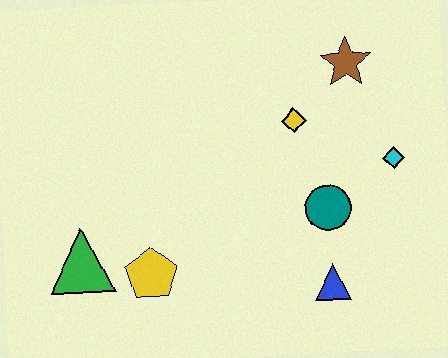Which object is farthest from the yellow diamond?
The green triangle is farthest from the yellow diamond.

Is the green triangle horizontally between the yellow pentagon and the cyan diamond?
No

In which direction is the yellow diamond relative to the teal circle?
The yellow diamond is above the teal circle.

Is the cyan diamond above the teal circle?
Yes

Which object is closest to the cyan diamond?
The teal circle is closest to the cyan diamond.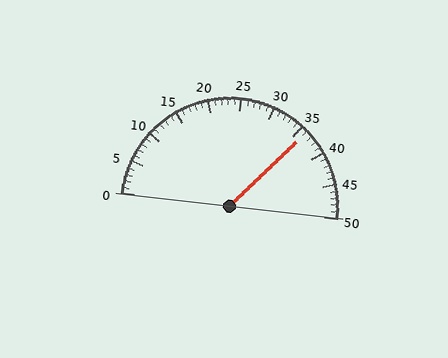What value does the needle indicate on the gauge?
The needle indicates approximately 36.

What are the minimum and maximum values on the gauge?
The gauge ranges from 0 to 50.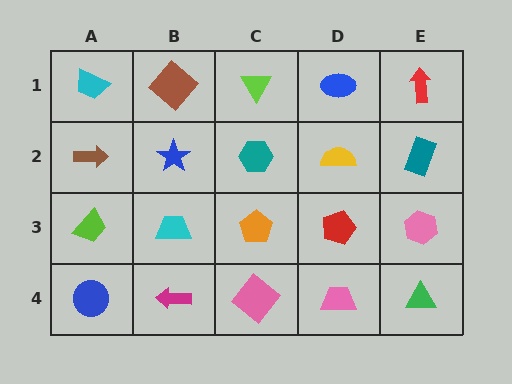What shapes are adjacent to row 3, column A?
A brown arrow (row 2, column A), a blue circle (row 4, column A), a cyan trapezoid (row 3, column B).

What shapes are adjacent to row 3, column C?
A teal hexagon (row 2, column C), a pink diamond (row 4, column C), a cyan trapezoid (row 3, column B), a red pentagon (row 3, column D).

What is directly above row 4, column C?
An orange pentagon.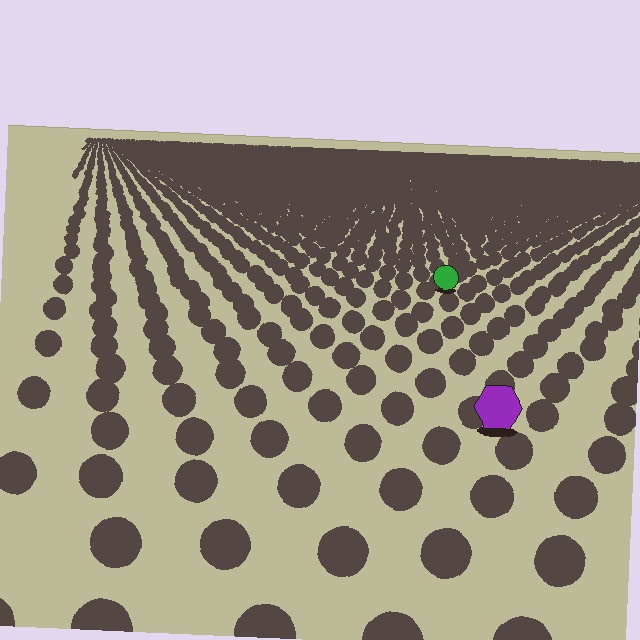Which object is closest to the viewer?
The purple hexagon is closest. The texture marks near it are larger and more spread out.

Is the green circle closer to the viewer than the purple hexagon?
No. The purple hexagon is closer — you can tell from the texture gradient: the ground texture is coarser near it.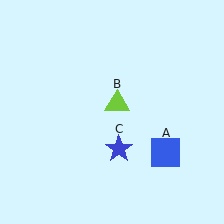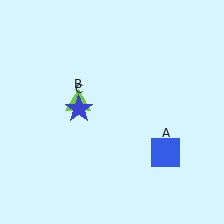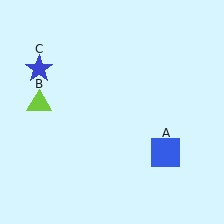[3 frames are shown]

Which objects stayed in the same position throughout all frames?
Blue square (object A) remained stationary.